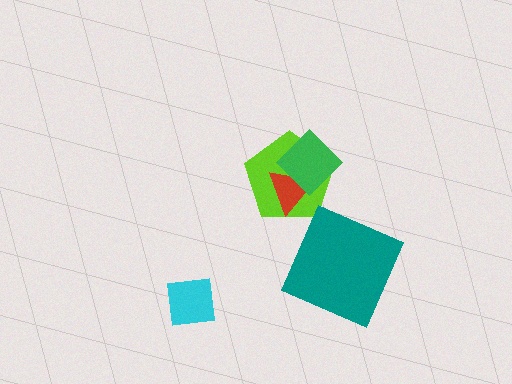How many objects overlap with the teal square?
0 objects overlap with the teal square.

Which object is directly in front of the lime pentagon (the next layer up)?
The red triangle is directly in front of the lime pentagon.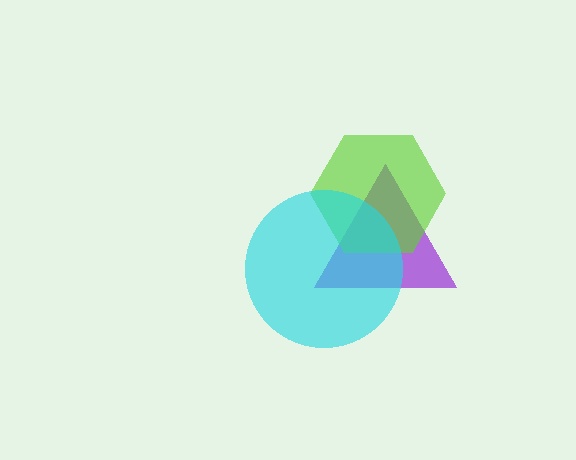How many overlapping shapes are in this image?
There are 3 overlapping shapes in the image.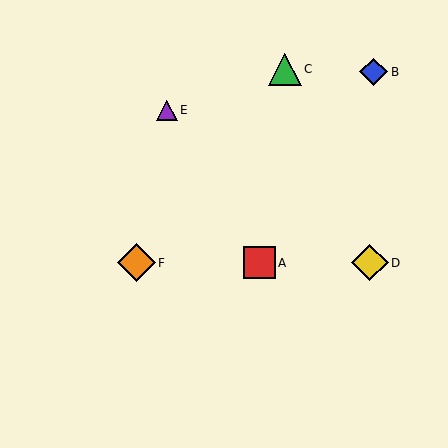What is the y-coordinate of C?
Object C is at y≈69.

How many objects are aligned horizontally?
3 objects (A, D, F) are aligned horizontally.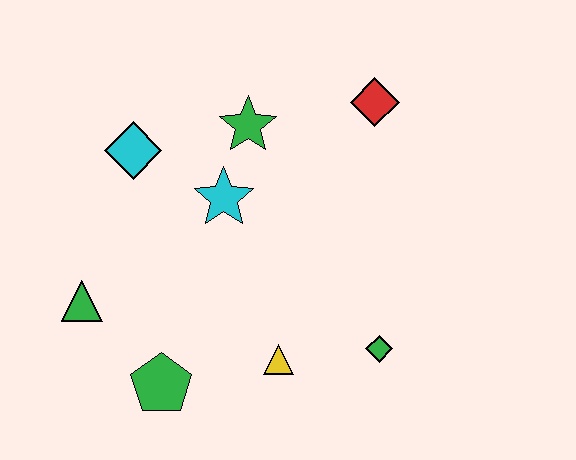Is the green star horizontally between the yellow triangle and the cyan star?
Yes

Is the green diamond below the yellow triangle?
No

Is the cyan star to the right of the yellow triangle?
No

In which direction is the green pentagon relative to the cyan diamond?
The green pentagon is below the cyan diamond.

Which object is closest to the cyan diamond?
The cyan star is closest to the cyan diamond.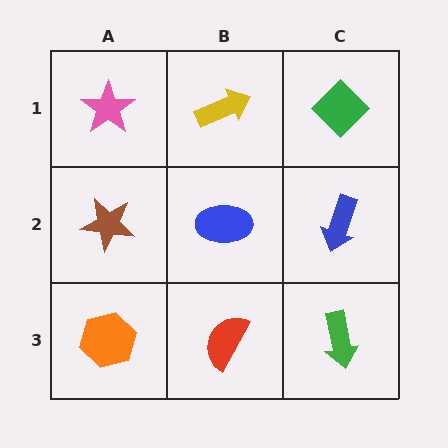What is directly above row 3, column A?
A brown star.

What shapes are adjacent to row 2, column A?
A pink star (row 1, column A), an orange hexagon (row 3, column A), a blue ellipse (row 2, column B).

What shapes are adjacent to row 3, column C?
A blue arrow (row 2, column C), a red semicircle (row 3, column B).